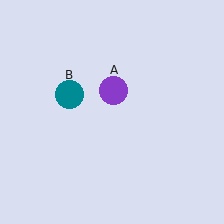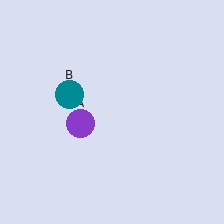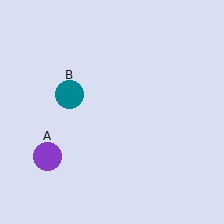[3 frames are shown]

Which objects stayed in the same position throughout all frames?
Teal circle (object B) remained stationary.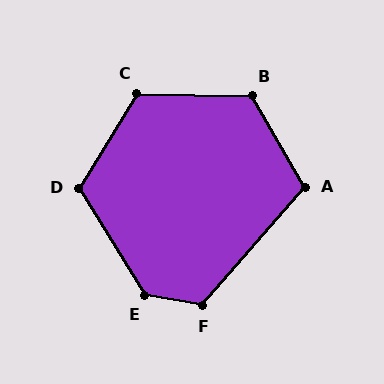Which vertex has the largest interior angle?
E, at approximately 132 degrees.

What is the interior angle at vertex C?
Approximately 120 degrees (obtuse).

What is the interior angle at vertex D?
Approximately 117 degrees (obtuse).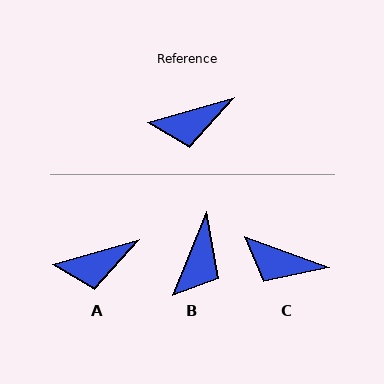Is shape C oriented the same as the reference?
No, it is off by about 36 degrees.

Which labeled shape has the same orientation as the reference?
A.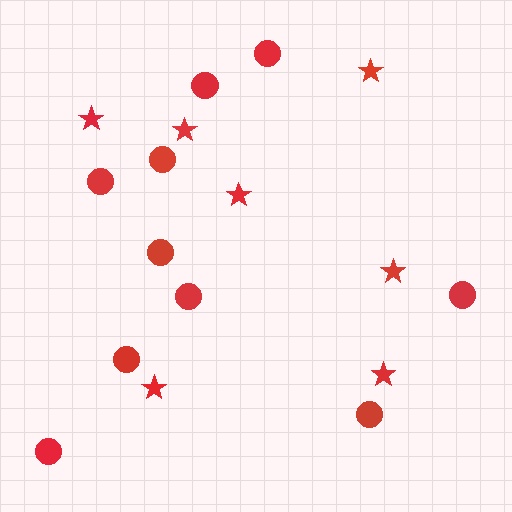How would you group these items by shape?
There are 2 groups: one group of stars (7) and one group of circles (10).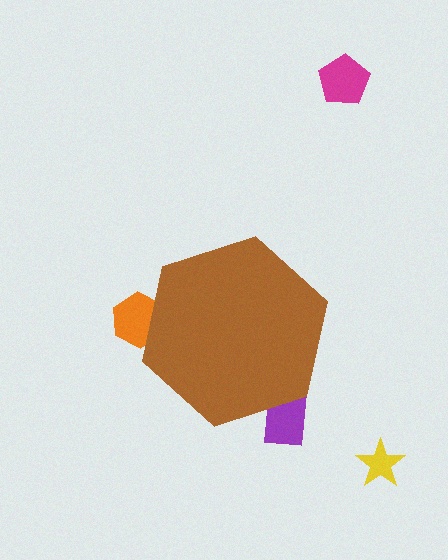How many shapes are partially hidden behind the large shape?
2 shapes are partially hidden.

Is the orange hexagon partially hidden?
Yes, the orange hexagon is partially hidden behind the brown hexagon.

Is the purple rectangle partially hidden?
Yes, the purple rectangle is partially hidden behind the brown hexagon.